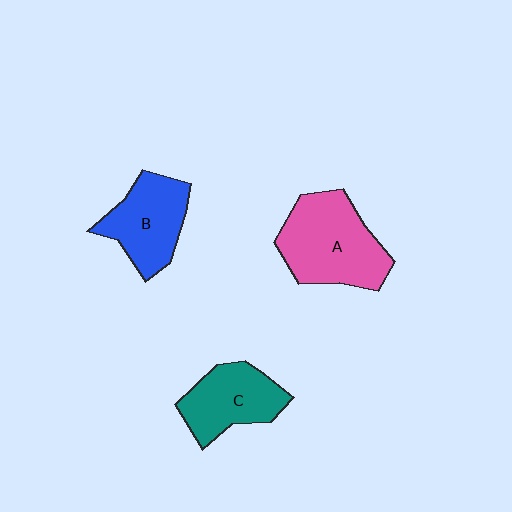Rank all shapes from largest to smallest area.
From largest to smallest: A (pink), B (blue), C (teal).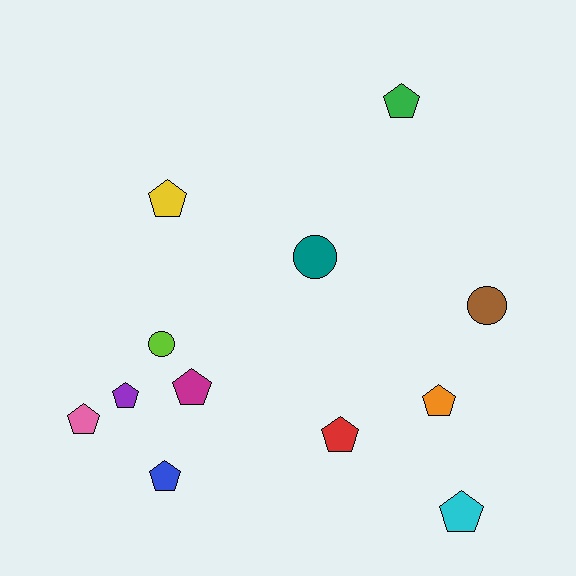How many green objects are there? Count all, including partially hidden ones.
There is 1 green object.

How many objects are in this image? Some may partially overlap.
There are 12 objects.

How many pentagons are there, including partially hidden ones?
There are 9 pentagons.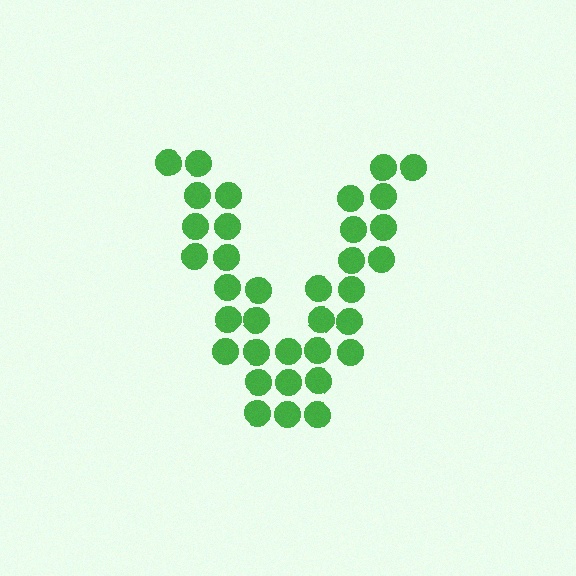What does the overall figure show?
The overall figure shows the letter V.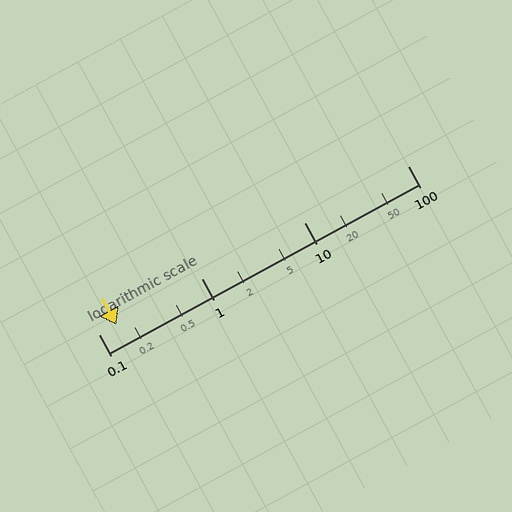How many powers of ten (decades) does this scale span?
The scale spans 3 decades, from 0.1 to 100.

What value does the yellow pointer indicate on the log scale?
The pointer indicates approximately 0.15.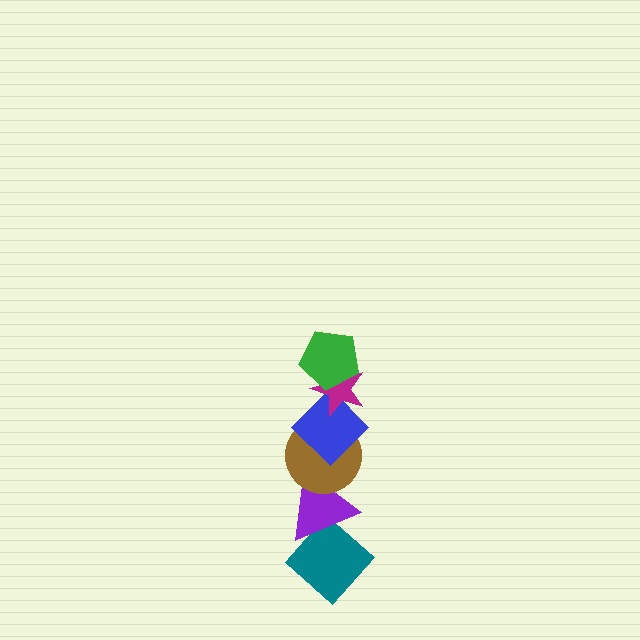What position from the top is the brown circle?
The brown circle is 4th from the top.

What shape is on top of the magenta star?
The green pentagon is on top of the magenta star.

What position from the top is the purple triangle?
The purple triangle is 5th from the top.